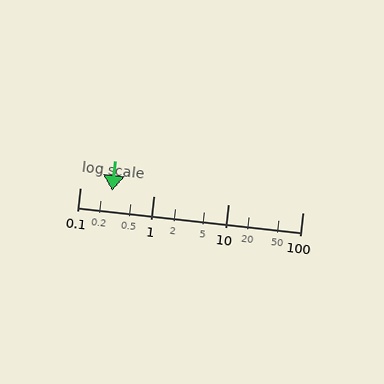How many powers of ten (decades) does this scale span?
The scale spans 3 decades, from 0.1 to 100.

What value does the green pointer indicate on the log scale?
The pointer indicates approximately 0.27.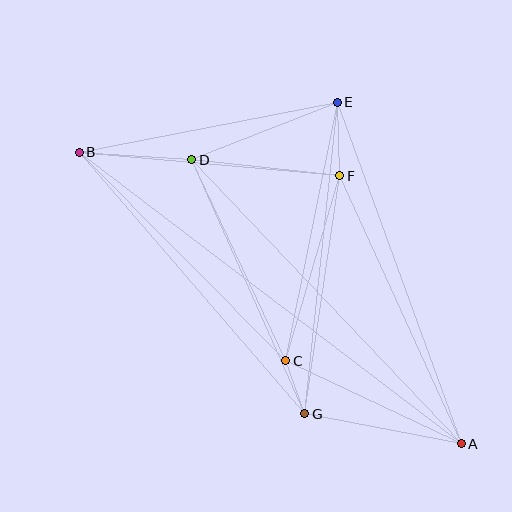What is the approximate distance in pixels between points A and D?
The distance between A and D is approximately 392 pixels.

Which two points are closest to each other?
Points C and G are closest to each other.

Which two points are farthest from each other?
Points A and B are farthest from each other.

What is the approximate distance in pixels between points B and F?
The distance between B and F is approximately 262 pixels.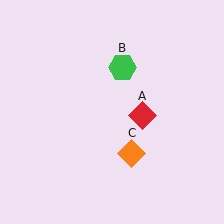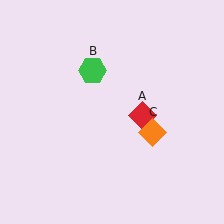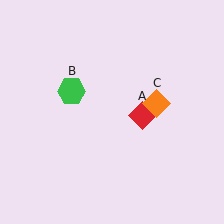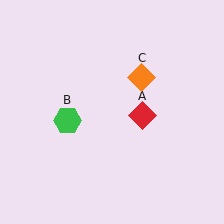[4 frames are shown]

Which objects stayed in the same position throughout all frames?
Red diamond (object A) remained stationary.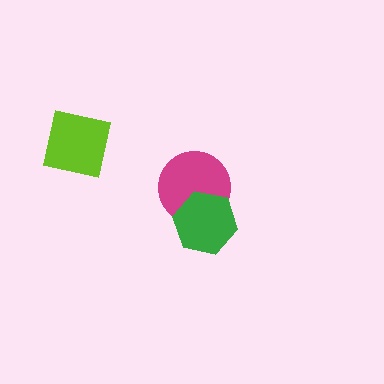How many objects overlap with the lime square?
0 objects overlap with the lime square.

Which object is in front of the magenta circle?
The green hexagon is in front of the magenta circle.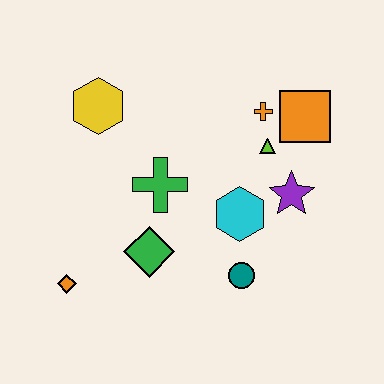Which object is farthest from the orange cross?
The orange diamond is farthest from the orange cross.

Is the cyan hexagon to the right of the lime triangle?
No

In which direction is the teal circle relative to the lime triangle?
The teal circle is below the lime triangle.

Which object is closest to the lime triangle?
The orange cross is closest to the lime triangle.